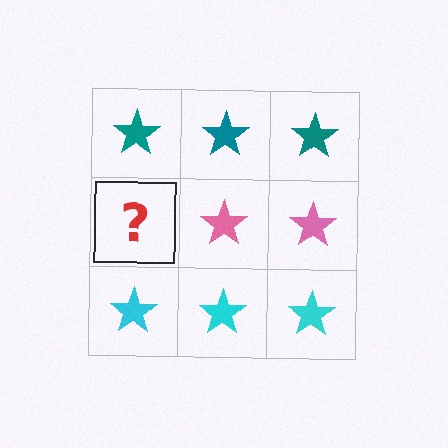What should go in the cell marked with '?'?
The missing cell should contain a pink star.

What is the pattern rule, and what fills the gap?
The rule is that each row has a consistent color. The gap should be filled with a pink star.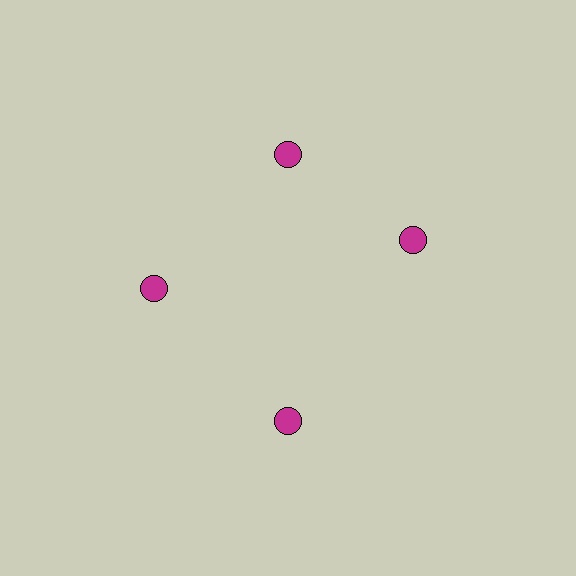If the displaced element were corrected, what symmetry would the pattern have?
It would have 4-fold rotational symmetry — the pattern would map onto itself every 90 degrees.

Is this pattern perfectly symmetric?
No. The 4 magenta circles are arranged in a ring, but one element near the 3 o'clock position is rotated out of alignment along the ring, breaking the 4-fold rotational symmetry.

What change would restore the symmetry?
The symmetry would be restored by rotating it back into even spacing with its neighbors so that all 4 circles sit at equal angles and equal distance from the center.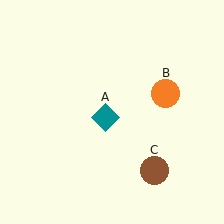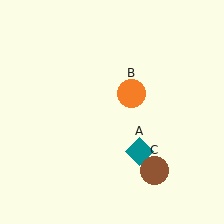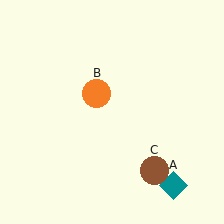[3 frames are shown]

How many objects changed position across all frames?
2 objects changed position: teal diamond (object A), orange circle (object B).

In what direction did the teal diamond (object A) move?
The teal diamond (object A) moved down and to the right.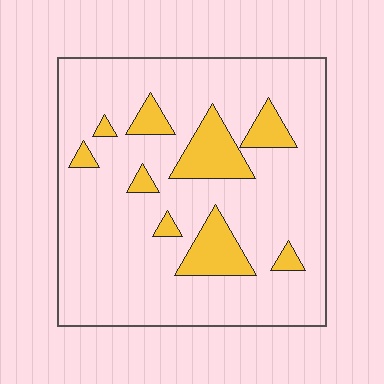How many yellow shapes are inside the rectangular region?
9.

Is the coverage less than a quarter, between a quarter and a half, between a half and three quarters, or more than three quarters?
Less than a quarter.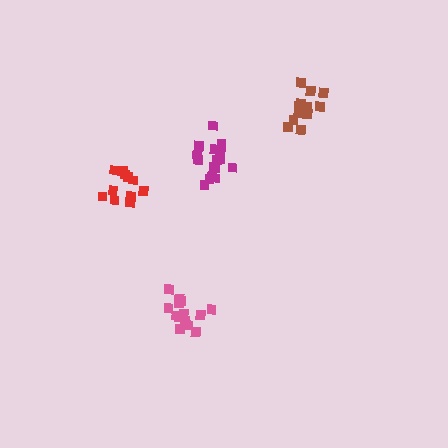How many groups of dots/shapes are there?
There are 4 groups.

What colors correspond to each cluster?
The clusters are colored: pink, brown, red, magenta.